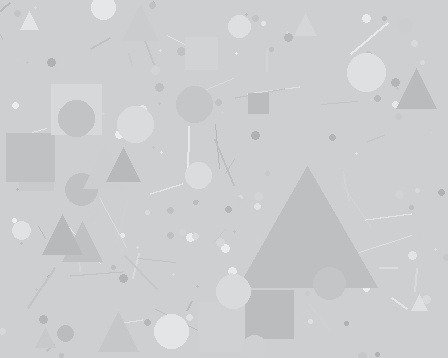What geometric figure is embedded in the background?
A triangle is embedded in the background.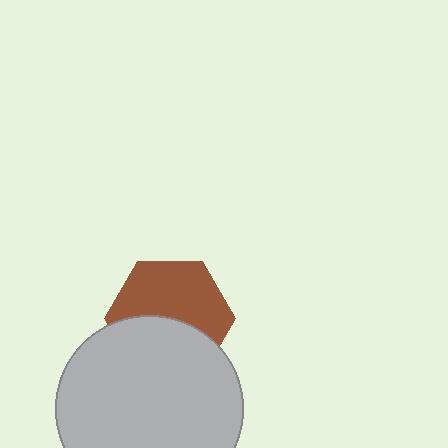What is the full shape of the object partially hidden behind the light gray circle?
The partially hidden object is a brown hexagon.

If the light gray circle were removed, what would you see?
You would see the complete brown hexagon.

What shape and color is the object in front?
The object in front is a light gray circle.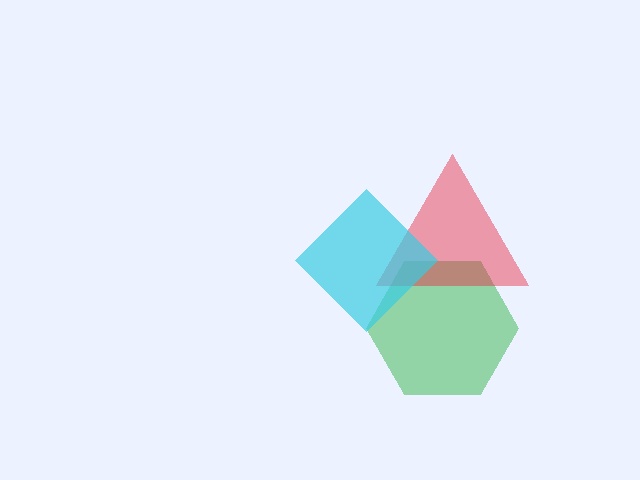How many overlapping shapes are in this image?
There are 3 overlapping shapes in the image.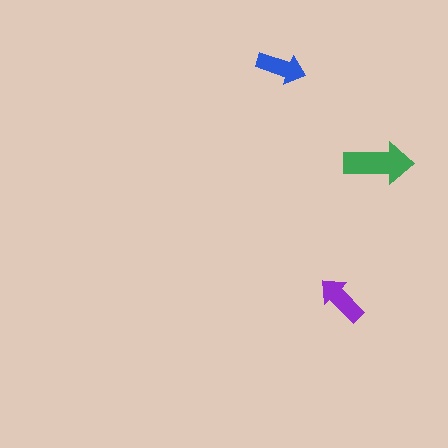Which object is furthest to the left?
The blue arrow is leftmost.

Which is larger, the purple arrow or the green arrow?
The green one.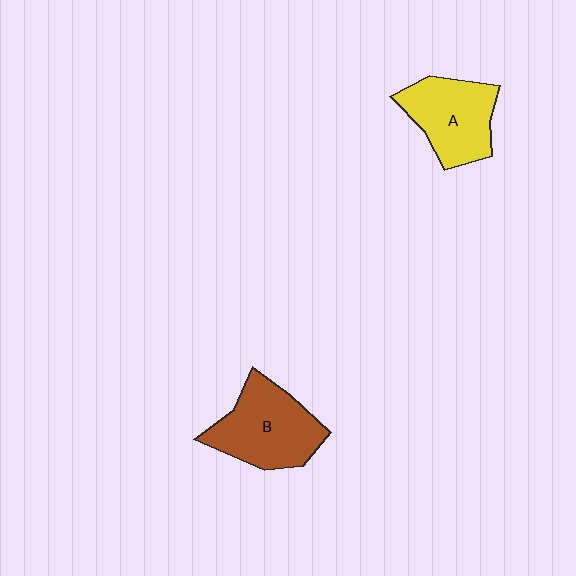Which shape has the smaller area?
Shape A (yellow).